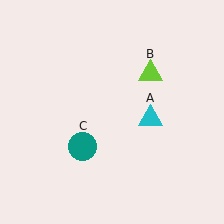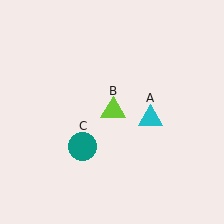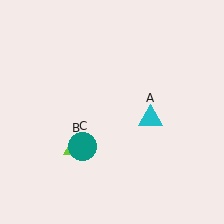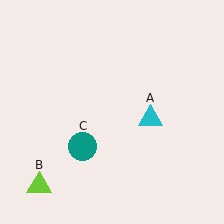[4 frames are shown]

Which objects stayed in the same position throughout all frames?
Cyan triangle (object A) and teal circle (object C) remained stationary.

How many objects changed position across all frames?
1 object changed position: lime triangle (object B).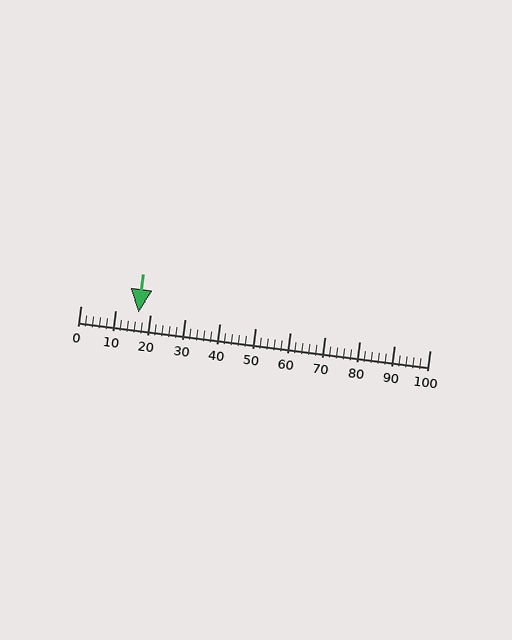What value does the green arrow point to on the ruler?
The green arrow points to approximately 17.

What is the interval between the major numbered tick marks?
The major tick marks are spaced 10 units apart.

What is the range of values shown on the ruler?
The ruler shows values from 0 to 100.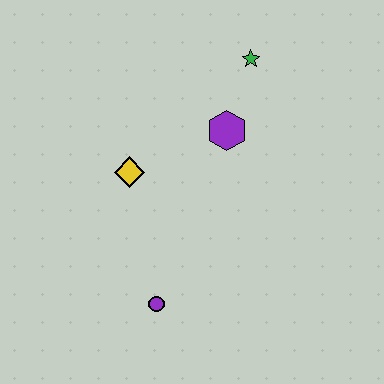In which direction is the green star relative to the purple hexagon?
The green star is above the purple hexagon.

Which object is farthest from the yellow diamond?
The green star is farthest from the yellow diamond.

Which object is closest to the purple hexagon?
The green star is closest to the purple hexagon.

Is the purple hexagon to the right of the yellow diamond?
Yes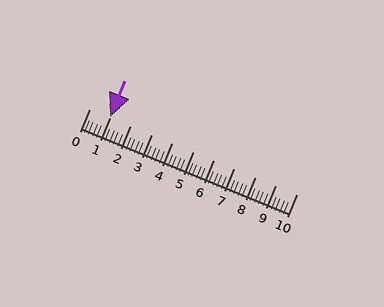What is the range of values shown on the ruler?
The ruler shows values from 0 to 10.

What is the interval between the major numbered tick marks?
The major tick marks are spaced 1 units apart.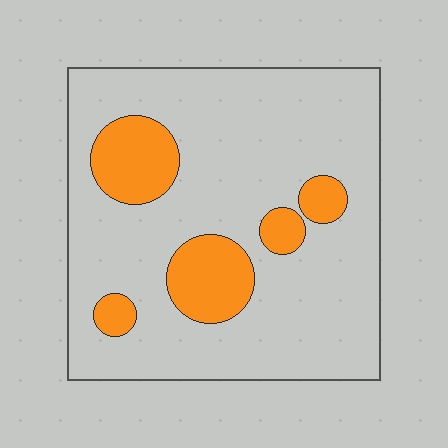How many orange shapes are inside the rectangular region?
5.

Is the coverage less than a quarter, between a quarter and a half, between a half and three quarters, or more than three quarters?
Less than a quarter.